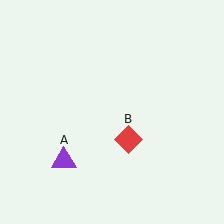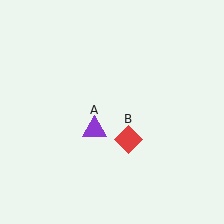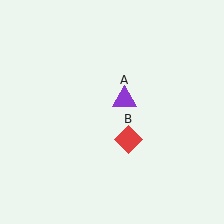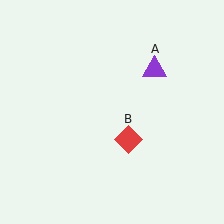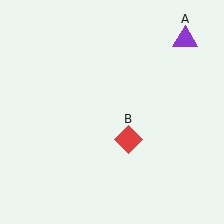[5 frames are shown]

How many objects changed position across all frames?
1 object changed position: purple triangle (object A).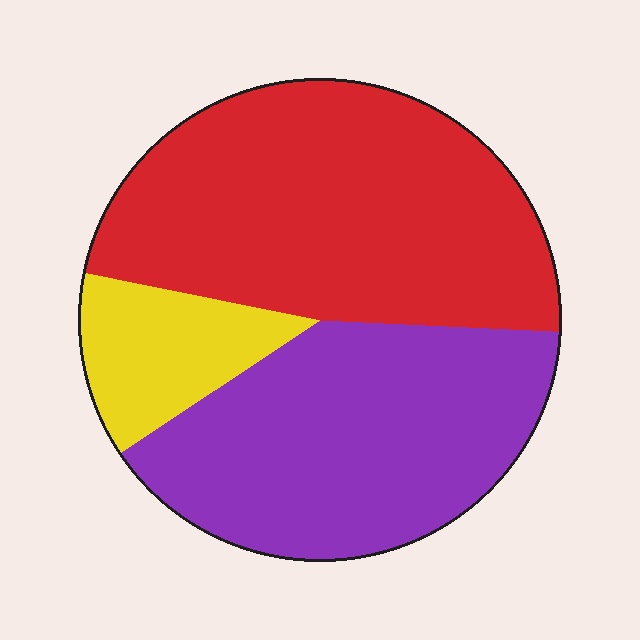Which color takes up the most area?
Red, at roughly 50%.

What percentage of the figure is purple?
Purple takes up about two fifths (2/5) of the figure.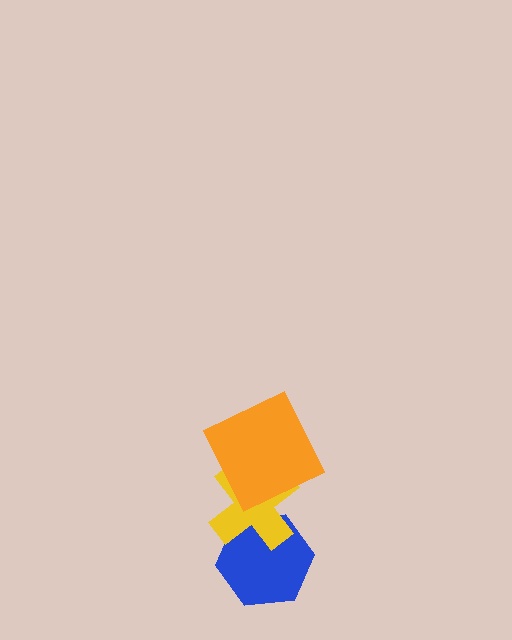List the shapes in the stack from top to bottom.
From top to bottom: the orange square, the yellow cross, the blue hexagon.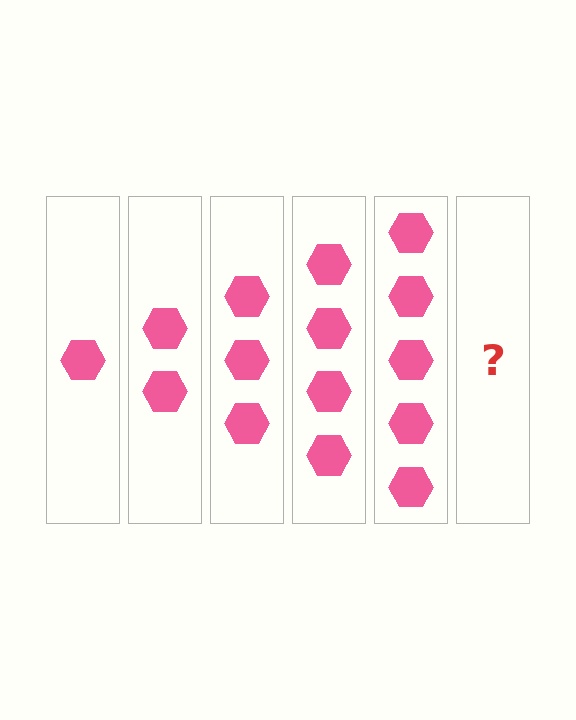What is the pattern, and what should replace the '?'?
The pattern is that each step adds one more hexagon. The '?' should be 6 hexagons.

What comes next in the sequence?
The next element should be 6 hexagons.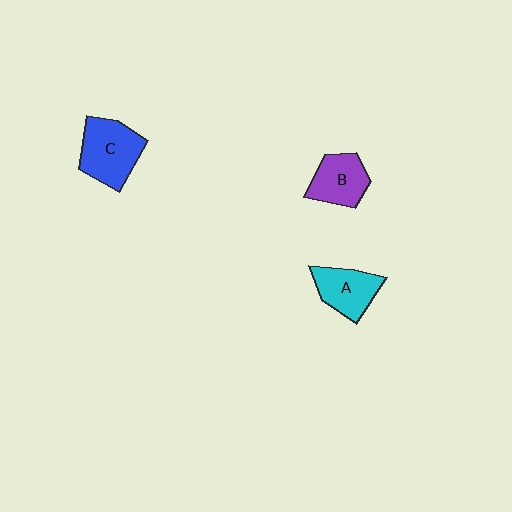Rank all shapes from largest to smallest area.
From largest to smallest: C (blue), A (cyan), B (purple).